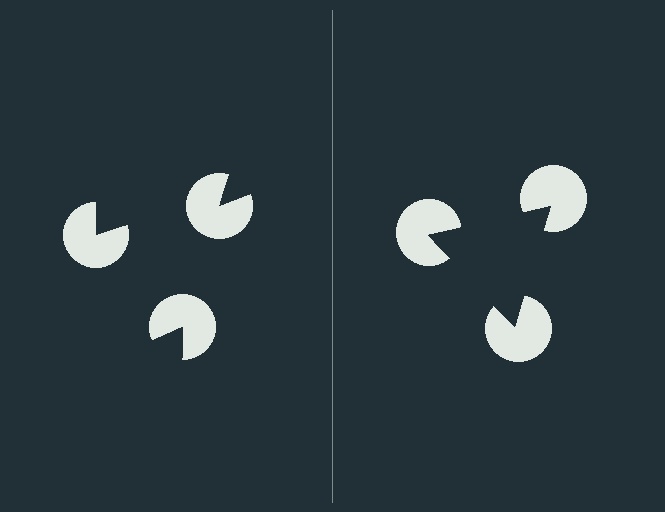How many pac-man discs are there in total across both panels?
6 — 3 on each side.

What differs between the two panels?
The pac-man discs are positioned identically on both sides; only the wedge orientations differ. On the right they align to a triangle; on the left they are misaligned.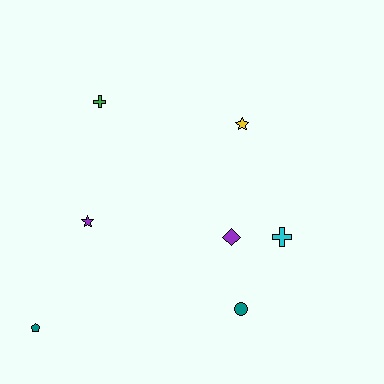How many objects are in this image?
There are 7 objects.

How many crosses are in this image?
There are 2 crosses.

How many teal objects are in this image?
There are 2 teal objects.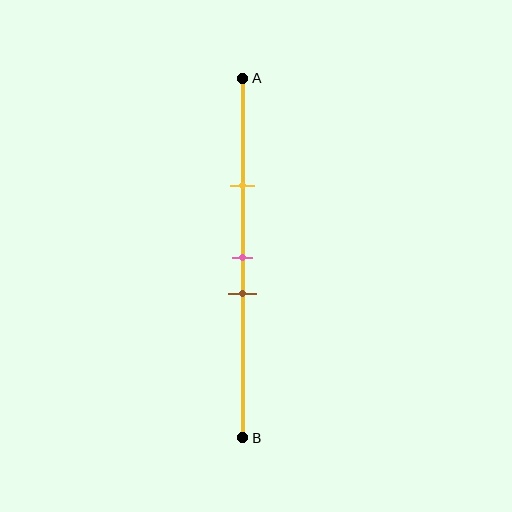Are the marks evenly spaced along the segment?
No, the marks are not evenly spaced.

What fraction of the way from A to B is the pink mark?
The pink mark is approximately 50% (0.5) of the way from A to B.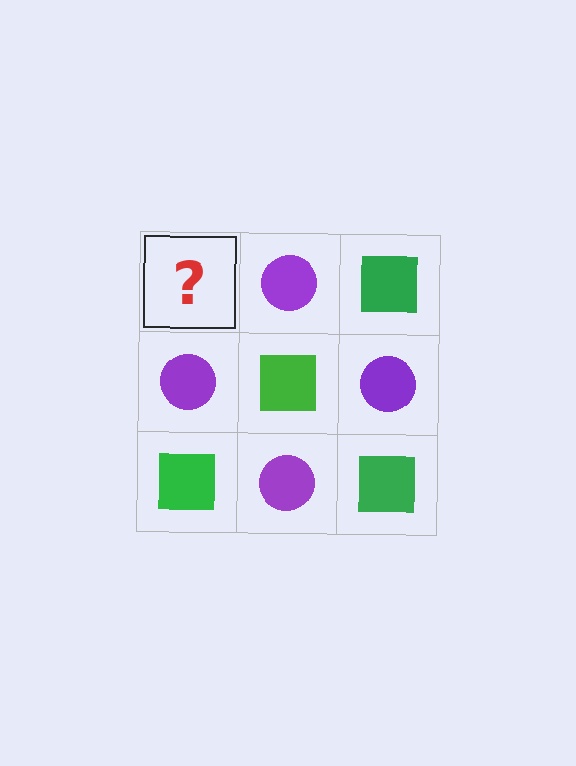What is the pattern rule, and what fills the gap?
The rule is that it alternates green square and purple circle in a checkerboard pattern. The gap should be filled with a green square.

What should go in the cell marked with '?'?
The missing cell should contain a green square.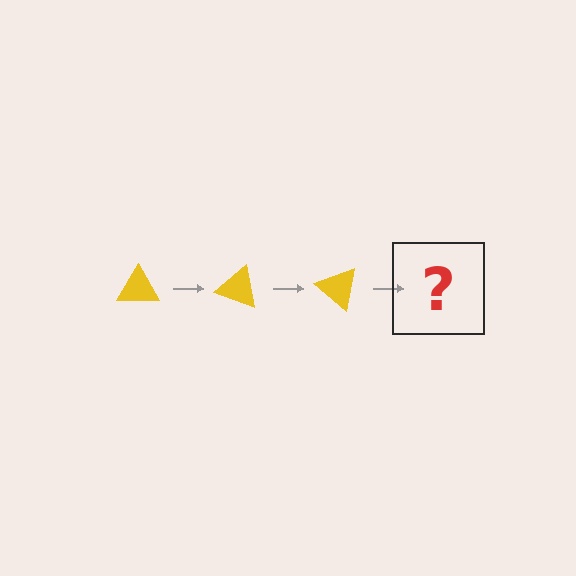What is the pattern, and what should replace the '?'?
The pattern is that the triangle rotates 20 degrees each step. The '?' should be a yellow triangle rotated 60 degrees.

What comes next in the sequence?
The next element should be a yellow triangle rotated 60 degrees.